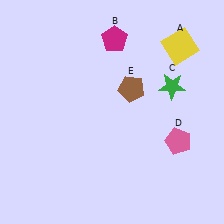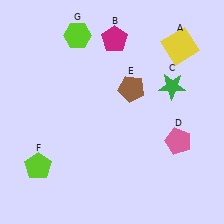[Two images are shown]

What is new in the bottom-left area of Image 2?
A lime pentagon (F) was added in the bottom-left area of Image 2.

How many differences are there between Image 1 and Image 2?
There are 2 differences between the two images.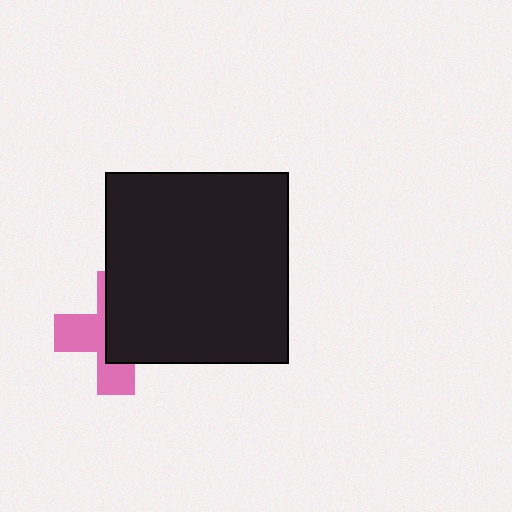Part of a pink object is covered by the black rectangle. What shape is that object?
It is a cross.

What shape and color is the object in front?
The object in front is a black rectangle.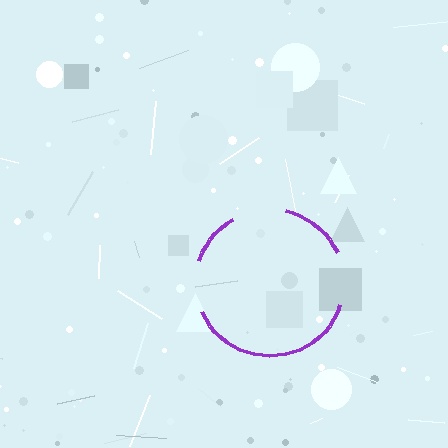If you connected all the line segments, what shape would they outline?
They would outline a circle.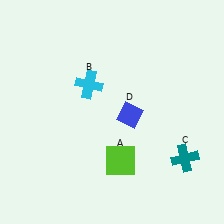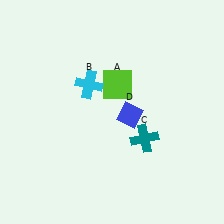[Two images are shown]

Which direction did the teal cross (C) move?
The teal cross (C) moved left.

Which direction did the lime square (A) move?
The lime square (A) moved up.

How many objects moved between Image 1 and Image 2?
2 objects moved between the two images.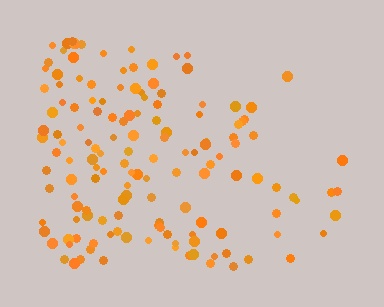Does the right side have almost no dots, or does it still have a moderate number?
Still a moderate number, just noticeably fewer than the left.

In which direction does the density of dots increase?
From right to left, with the left side densest.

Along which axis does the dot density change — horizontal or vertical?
Horizontal.